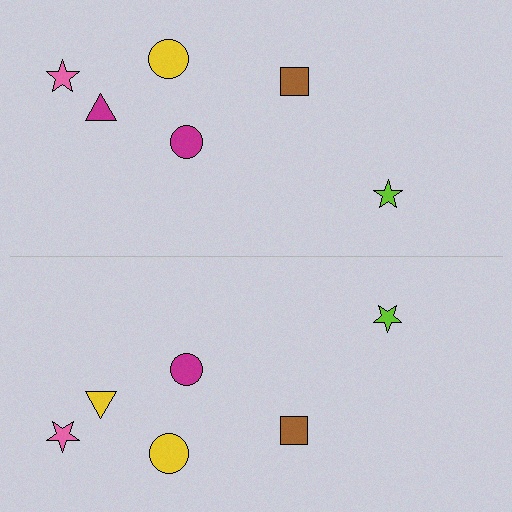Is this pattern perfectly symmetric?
No, the pattern is not perfectly symmetric. The yellow triangle on the bottom side breaks the symmetry — its mirror counterpart is magenta.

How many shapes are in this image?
There are 12 shapes in this image.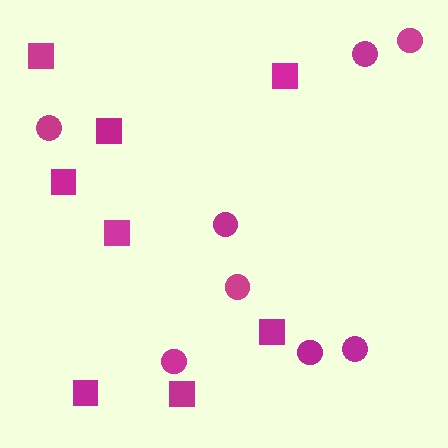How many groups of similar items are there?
There are 2 groups: one group of squares (8) and one group of circles (8).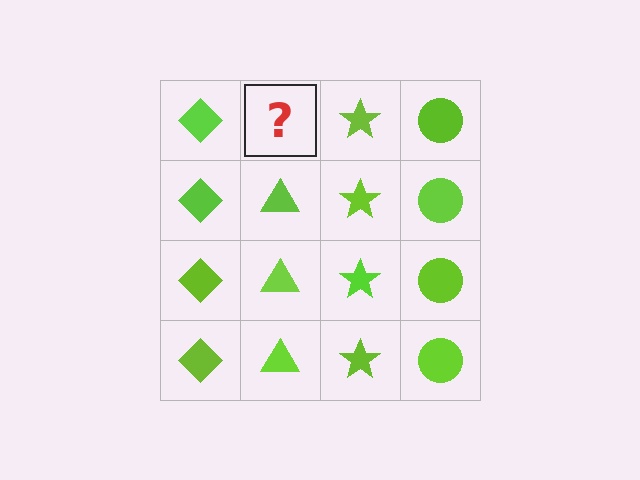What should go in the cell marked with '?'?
The missing cell should contain a lime triangle.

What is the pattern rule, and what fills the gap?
The rule is that each column has a consistent shape. The gap should be filled with a lime triangle.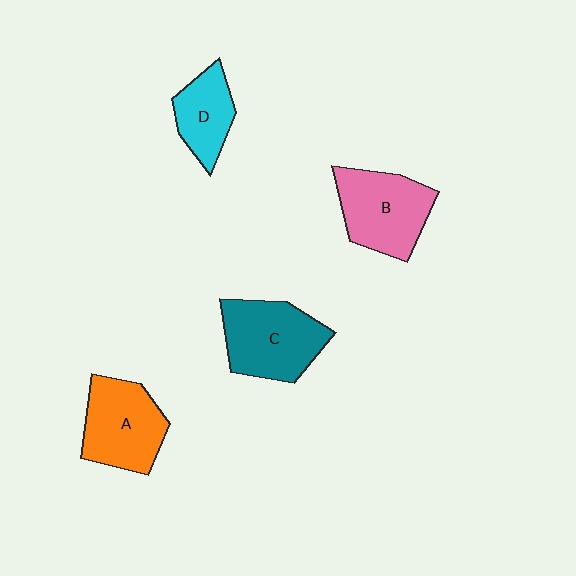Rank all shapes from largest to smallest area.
From largest to smallest: C (teal), B (pink), A (orange), D (cyan).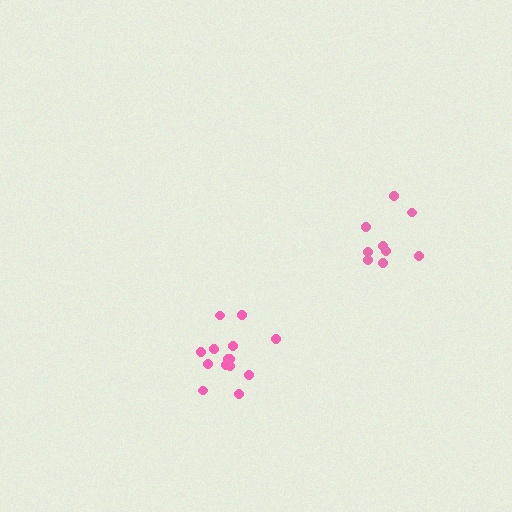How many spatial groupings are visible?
There are 2 spatial groupings.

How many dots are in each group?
Group 1: 14 dots, Group 2: 9 dots (23 total).